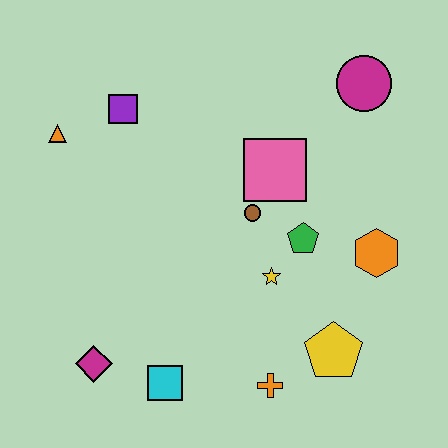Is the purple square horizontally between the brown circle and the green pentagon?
No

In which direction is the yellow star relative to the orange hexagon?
The yellow star is to the left of the orange hexagon.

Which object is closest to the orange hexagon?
The green pentagon is closest to the orange hexagon.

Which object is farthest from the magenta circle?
The magenta diamond is farthest from the magenta circle.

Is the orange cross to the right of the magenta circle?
No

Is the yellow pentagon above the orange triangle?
No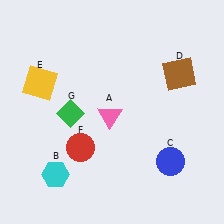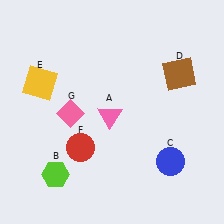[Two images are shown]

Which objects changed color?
B changed from cyan to lime. G changed from green to pink.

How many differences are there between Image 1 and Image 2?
There are 2 differences between the two images.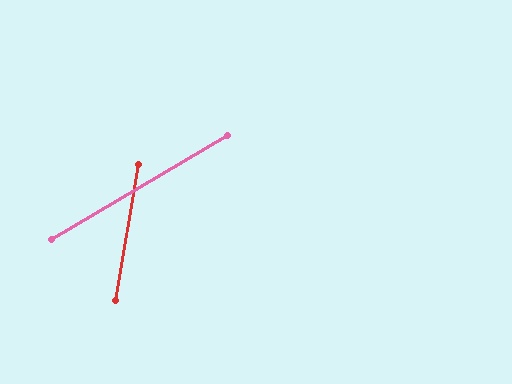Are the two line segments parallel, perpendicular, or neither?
Neither parallel nor perpendicular — they differ by about 50°.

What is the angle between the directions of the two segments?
Approximately 50 degrees.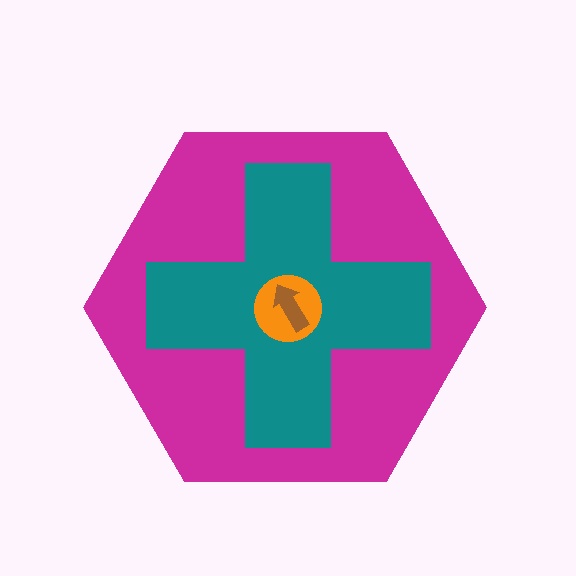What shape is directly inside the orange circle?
The brown arrow.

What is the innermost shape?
The brown arrow.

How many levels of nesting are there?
4.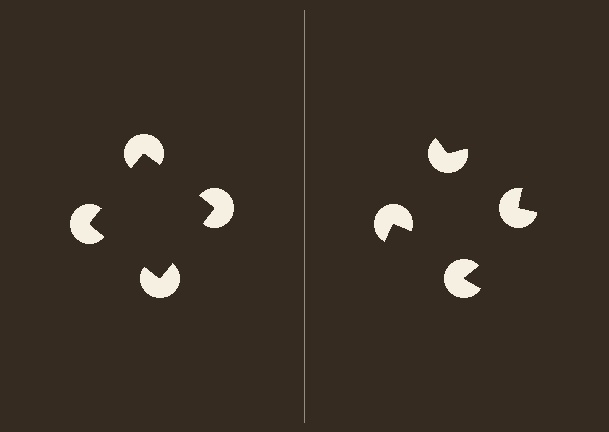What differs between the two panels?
The pac-man discs are positioned identically on both sides; only the wedge orientations differ. On the left they align to a square; on the right they are misaligned.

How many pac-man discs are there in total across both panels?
8 — 4 on each side.